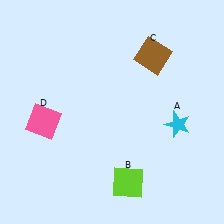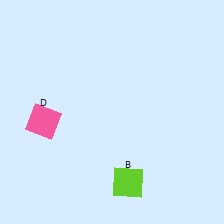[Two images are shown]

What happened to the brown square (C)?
The brown square (C) was removed in Image 2. It was in the top-right area of Image 1.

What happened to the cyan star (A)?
The cyan star (A) was removed in Image 2. It was in the bottom-right area of Image 1.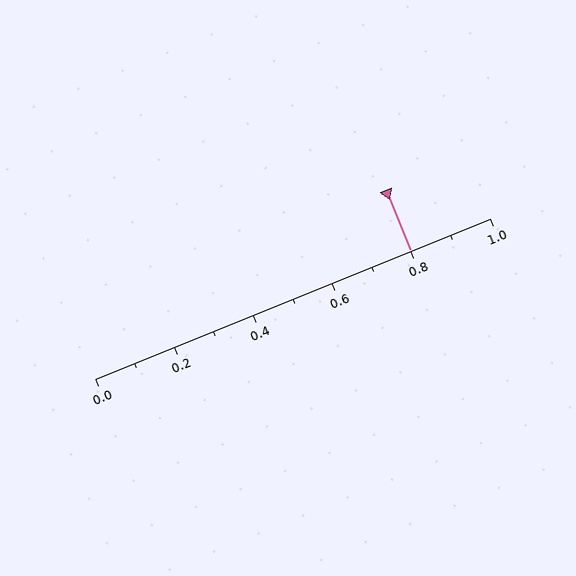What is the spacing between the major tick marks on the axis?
The major ticks are spaced 0.2 apart.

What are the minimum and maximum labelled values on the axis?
The axis runs from 0.0 to 1.0.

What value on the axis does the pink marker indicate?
The marker indicates approximately 0.8.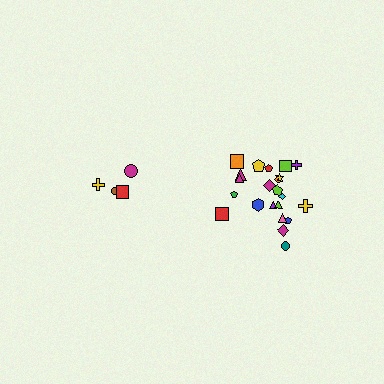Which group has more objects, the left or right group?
The right group.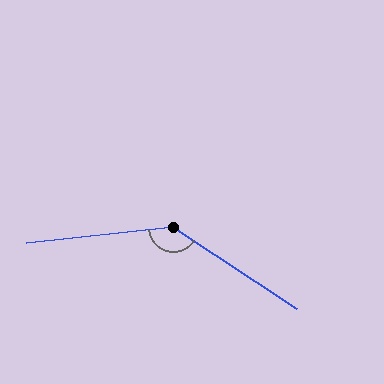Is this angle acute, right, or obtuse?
It is obtuse.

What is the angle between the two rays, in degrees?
Approximately 141 degrees.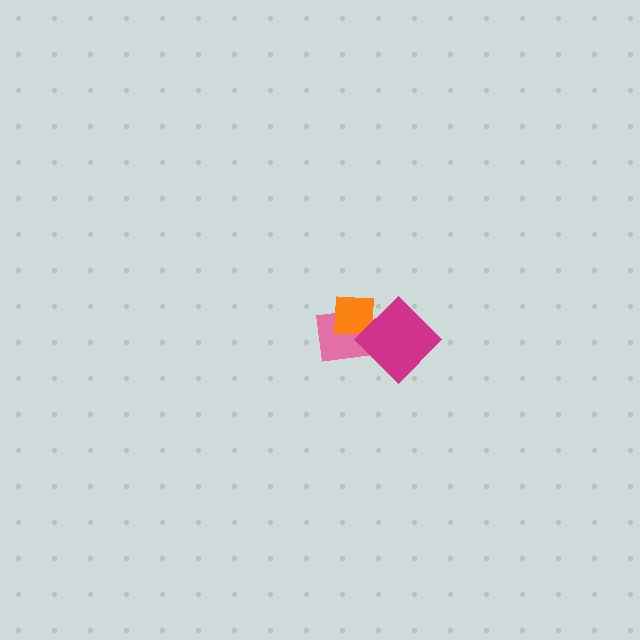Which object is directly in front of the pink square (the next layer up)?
The orange square is directly in front of the pink square.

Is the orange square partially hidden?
Yes, it is partially covered by another shape.